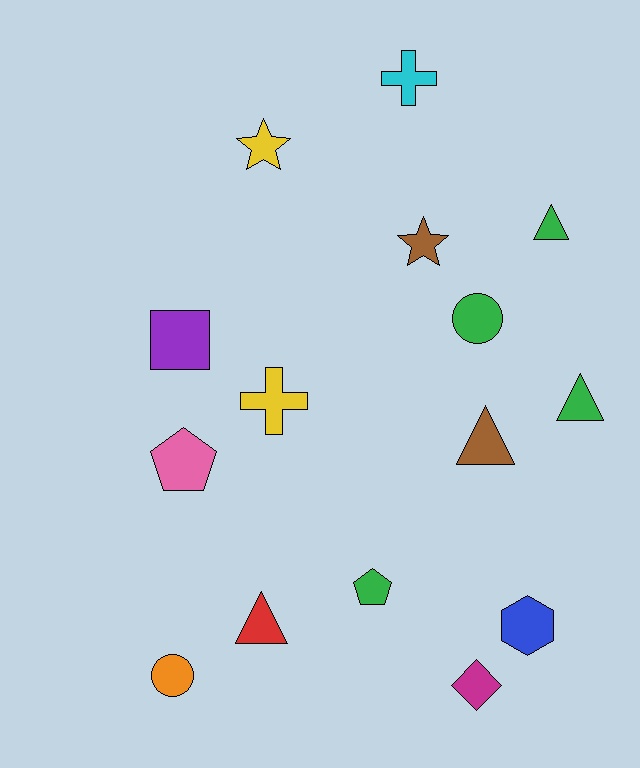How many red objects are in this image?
There is 1 red object.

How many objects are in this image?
There are 15 objects.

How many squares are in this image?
There is 1 square.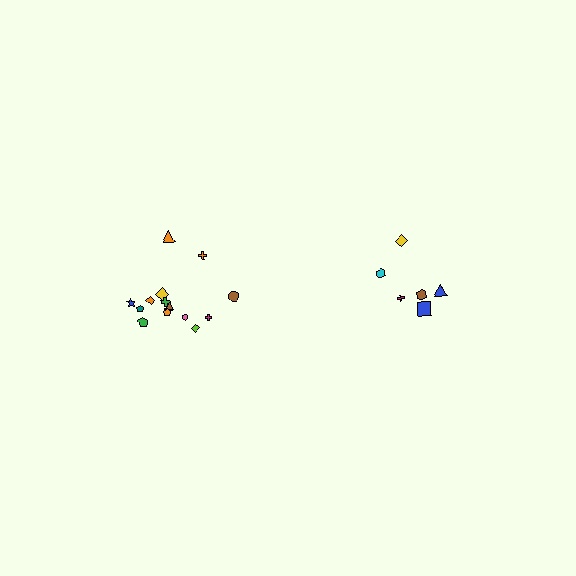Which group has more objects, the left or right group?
The left group.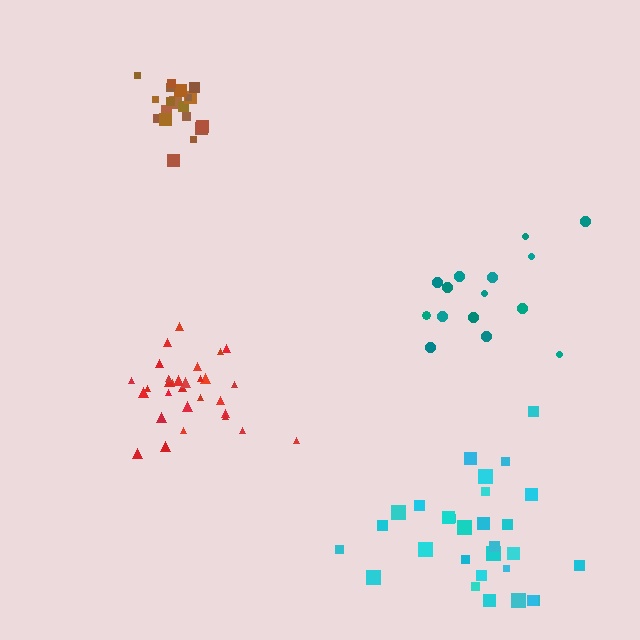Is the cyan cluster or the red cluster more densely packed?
Red.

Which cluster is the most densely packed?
Brown.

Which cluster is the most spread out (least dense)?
Teal.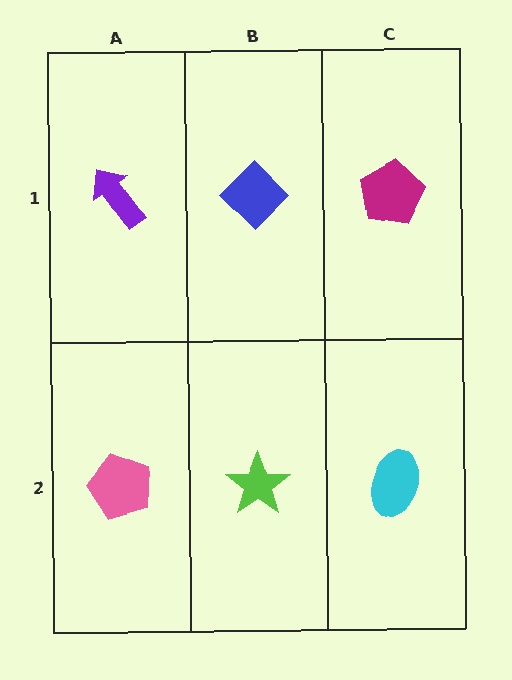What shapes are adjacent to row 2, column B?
A blue diamond (row 1, column B), a pink pentagon (row 2, column A), a cyan ellipse (row 2, column C).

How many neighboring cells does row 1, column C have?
2.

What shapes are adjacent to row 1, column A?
A pink pentagon (row 2, column A), a blue diamond (row 1, column B).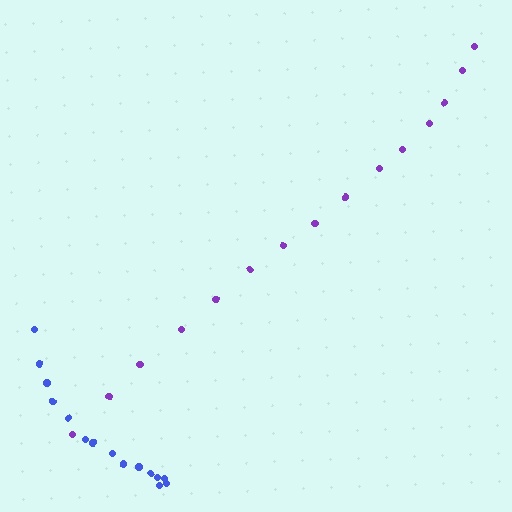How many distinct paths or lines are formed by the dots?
There are 2 distinct paths.